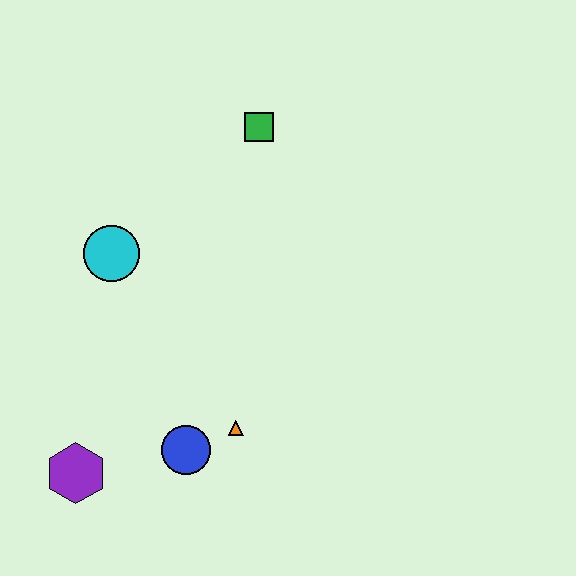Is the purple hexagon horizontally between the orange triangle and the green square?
No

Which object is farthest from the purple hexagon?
The green square is farthest from the purple hexagon.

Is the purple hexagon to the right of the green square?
No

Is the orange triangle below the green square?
Yes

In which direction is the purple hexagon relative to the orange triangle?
The purple hexagon is to the left of the orange triangle.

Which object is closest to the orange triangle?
The blue circle is closest to the orange triangle.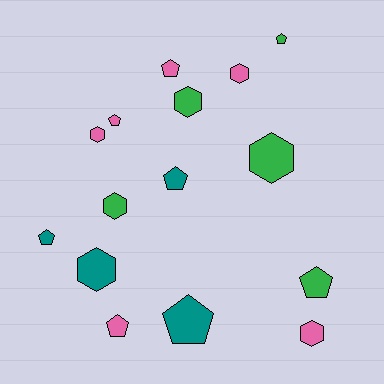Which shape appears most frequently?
Pentagon, with 8 objects.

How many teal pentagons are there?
There are 3 teal pentagons.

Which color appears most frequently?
Pink, with 6 objects.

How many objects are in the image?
There are 15 objects.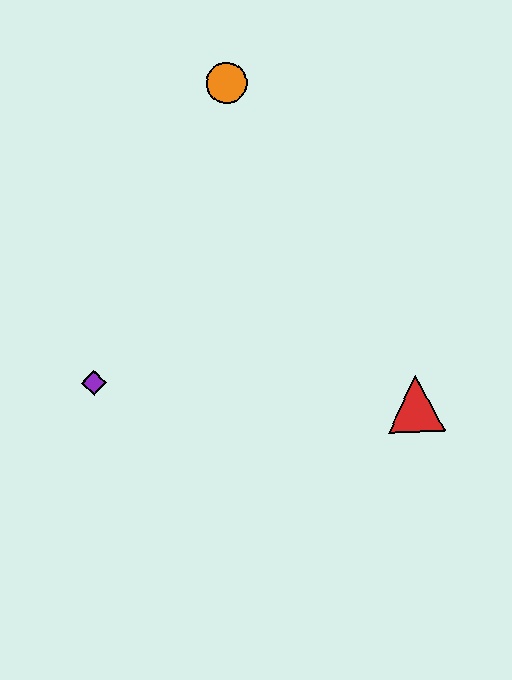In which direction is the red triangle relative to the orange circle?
The red triangle is below the orange circle.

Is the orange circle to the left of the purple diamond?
No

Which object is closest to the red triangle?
The purple diamond is closest to the red triangle.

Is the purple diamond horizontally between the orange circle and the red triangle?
No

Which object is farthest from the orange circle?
The red triangle is farthest from the orange circle.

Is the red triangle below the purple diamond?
Yes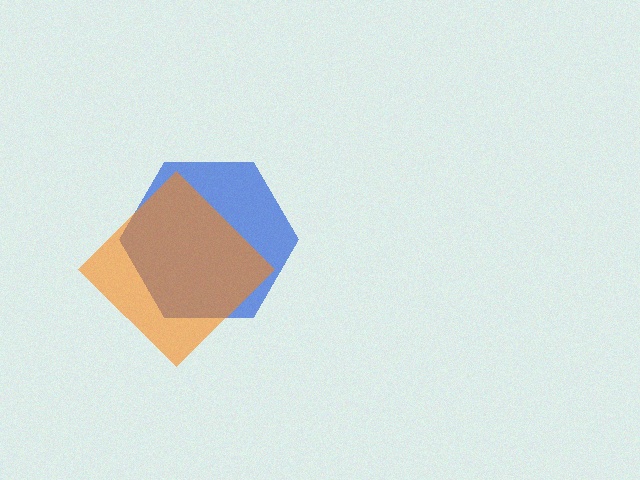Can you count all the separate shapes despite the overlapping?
Yes, there are 2 separate shapes.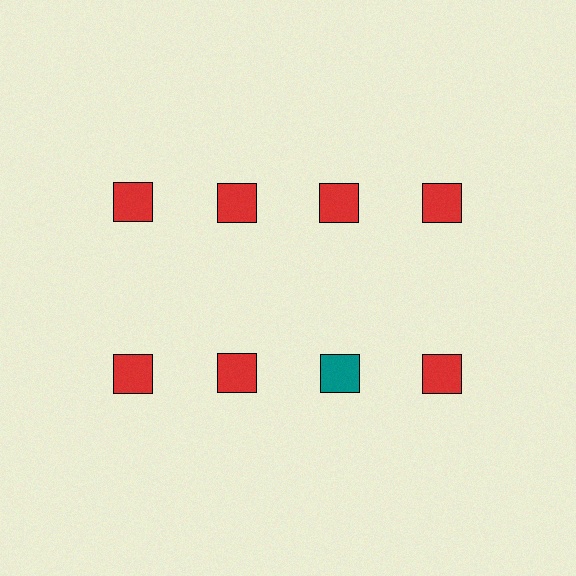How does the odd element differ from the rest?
It has a different color: teal instead of red.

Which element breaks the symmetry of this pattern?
The teal square in the second row, center column breaks the symmetry. All other shapes are red squares.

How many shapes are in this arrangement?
There are 8 shapes arranged in a grid pattern.